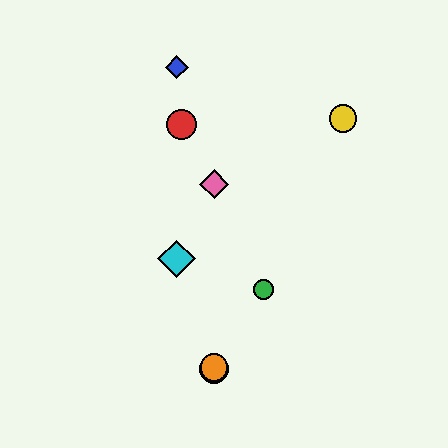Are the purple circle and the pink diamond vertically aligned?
Yes, both are at x≈214.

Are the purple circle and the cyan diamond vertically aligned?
No, the purple circle is at x≈214 and the cyan diamond is at x≈176.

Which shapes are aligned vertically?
The purple circle, the orange circle, the pink diamond are aligned vertically.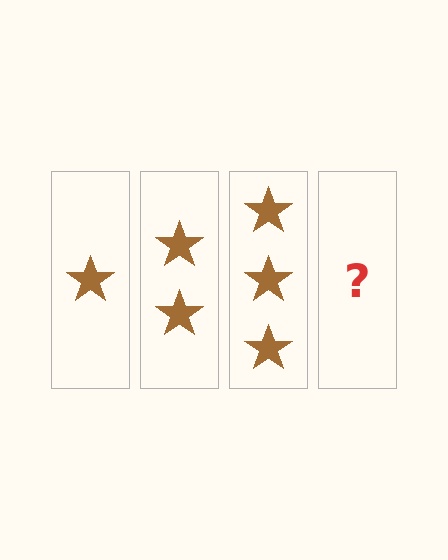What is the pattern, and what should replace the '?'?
The pattern is that each step adds one more star. The '?' should be 4 stars.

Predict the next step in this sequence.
The next step is 4 stars.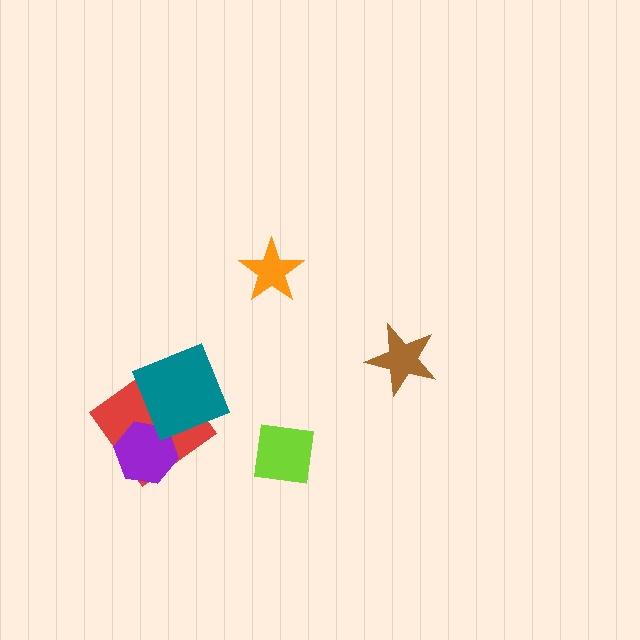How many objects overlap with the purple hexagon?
1 object overlaps with the purple hexagon.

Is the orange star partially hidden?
No, no other shape covers it.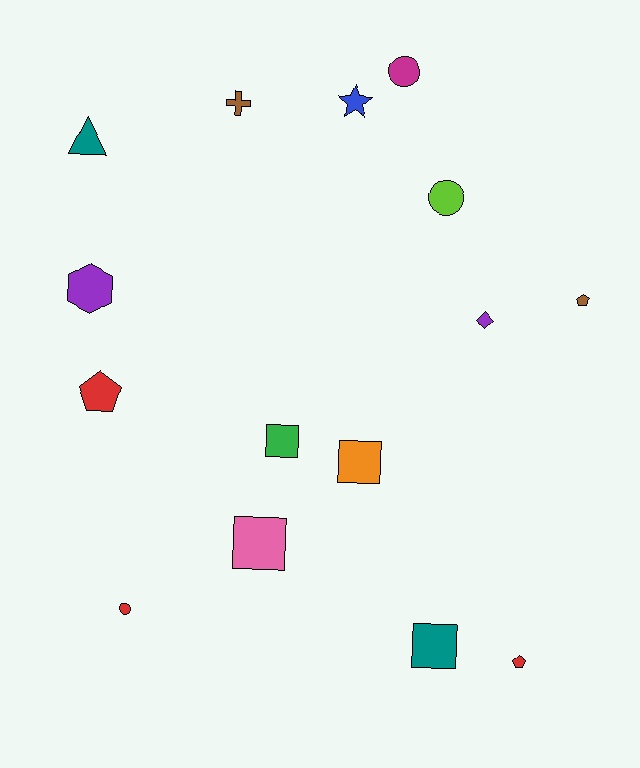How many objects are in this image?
There are 15 objects.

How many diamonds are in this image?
There is 1 diamond.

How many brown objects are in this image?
There are 2 brown objects.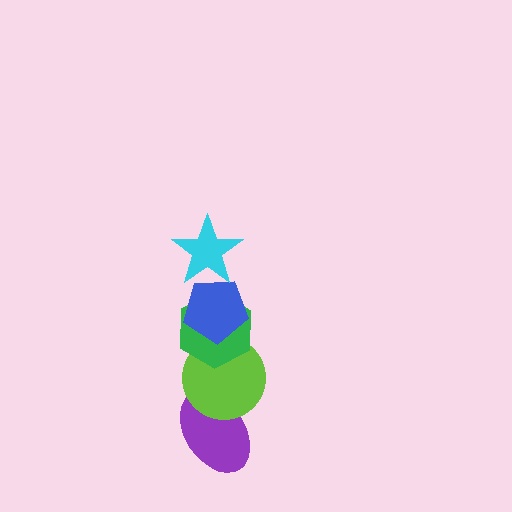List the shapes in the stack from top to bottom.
From top to bottom: the cyan star, the blue pentagon, the green hexagon, the lime circle, the purple ellipse.